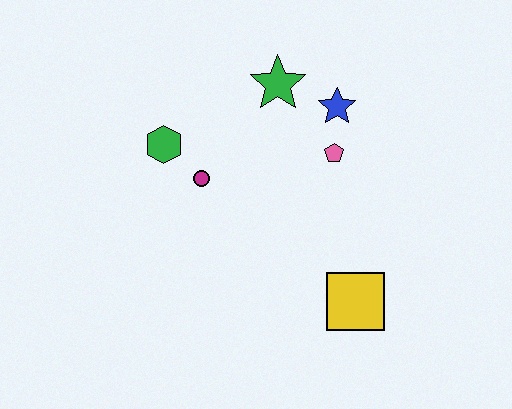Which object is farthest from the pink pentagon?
The green hexagon is farthest from the pink pentagon.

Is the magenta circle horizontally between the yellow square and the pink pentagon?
No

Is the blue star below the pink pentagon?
No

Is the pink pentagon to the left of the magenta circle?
No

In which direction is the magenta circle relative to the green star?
The magenta circle is below the green star.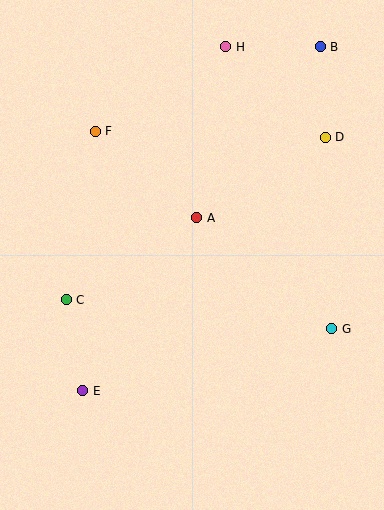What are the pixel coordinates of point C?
Point C is at (66, 300).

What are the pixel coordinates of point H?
Point H is at (226, 47).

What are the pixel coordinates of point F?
Point F is at (95, 131).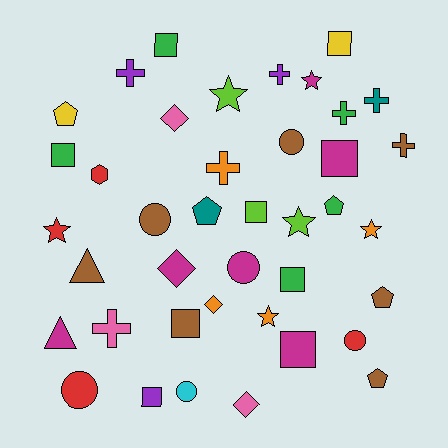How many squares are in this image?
There are 9 squares.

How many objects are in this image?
There are 40 objects.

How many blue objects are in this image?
There are no blue objects.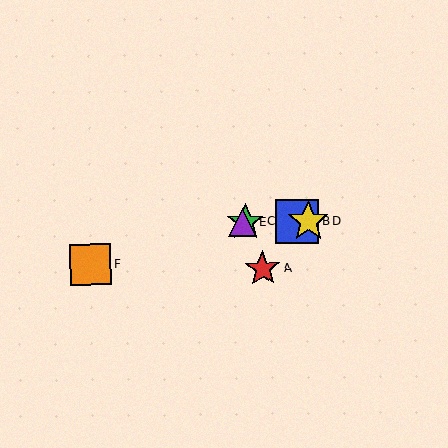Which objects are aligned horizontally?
Objects B, C, D, E are aligned horizontally.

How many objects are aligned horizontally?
4 objects (B, C, D, E) are aligned horizontally.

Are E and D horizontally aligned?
Yes, both are at y≈222.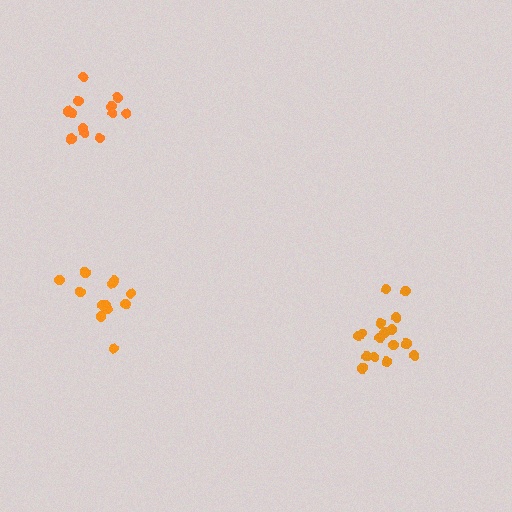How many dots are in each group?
Group 1: 16 dots, Group 2: 12 dots, Group 3: 12 dots (40 total).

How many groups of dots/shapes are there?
There are 3 groups.